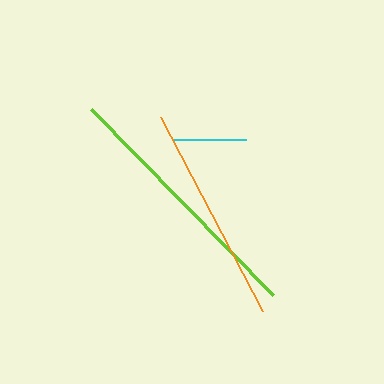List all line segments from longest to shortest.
From longest to shortest: lime, orange, cyan.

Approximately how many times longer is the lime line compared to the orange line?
The lime line is approximately 1.2 times the length of the orange line.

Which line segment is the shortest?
The cyan line is the shortest at approximately 73 pixels.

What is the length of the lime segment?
The lime segment is approximately 260 pixels long.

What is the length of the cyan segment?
The cyan segment is approximately 73 pixels long.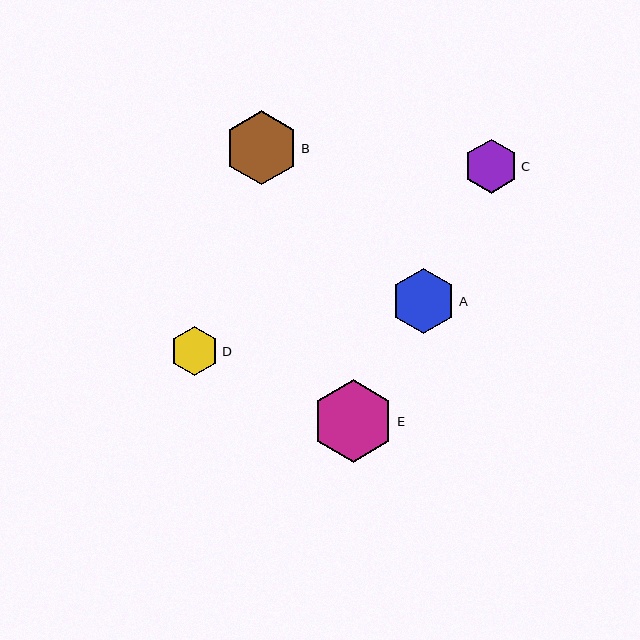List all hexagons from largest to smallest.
From largest to smallest: E, B, A, C, D.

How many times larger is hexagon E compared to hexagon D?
Hexagon E is approximately 1.7 times the size of hexagon D.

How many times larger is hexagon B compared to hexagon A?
Hexagon B is approximately 1.1 times the size of hexagon A.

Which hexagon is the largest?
Hexagon E is the largest with a size of approximately 83 pixels.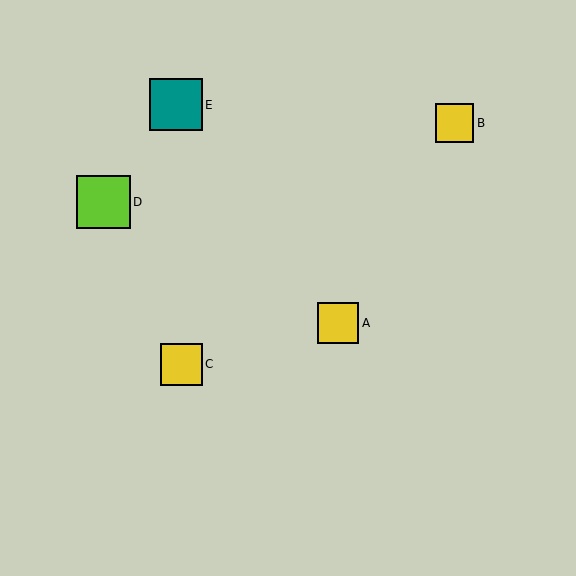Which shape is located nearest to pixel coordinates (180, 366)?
The yellow square (labeled C) at (181, 364) is nearest to that location.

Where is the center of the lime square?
The center of the lime square is at (104, 202).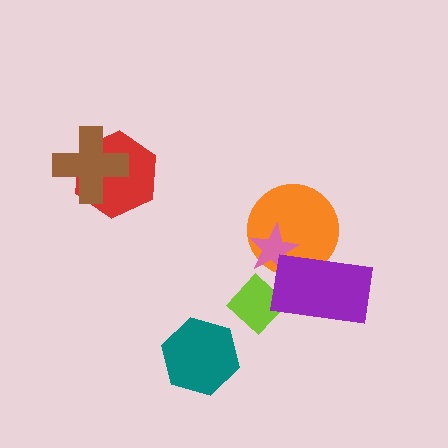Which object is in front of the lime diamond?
The purple rectangle is in front of the lime diamond.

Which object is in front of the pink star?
The purple rectangle is in front of the pink star.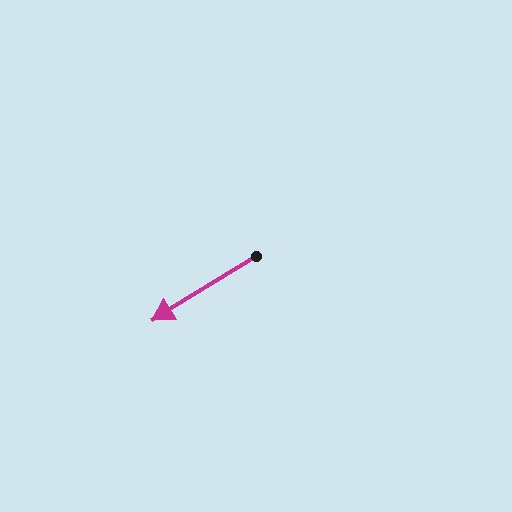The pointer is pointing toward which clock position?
Roughly 8 o'clock.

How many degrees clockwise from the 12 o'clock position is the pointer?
Approximately 238 degrees.